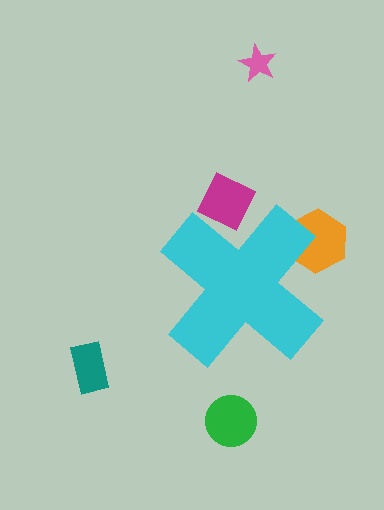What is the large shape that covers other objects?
A cyan cross.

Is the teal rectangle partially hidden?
No, the teal rectangle is fully visible.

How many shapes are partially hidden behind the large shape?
2 shapes are partially hidden.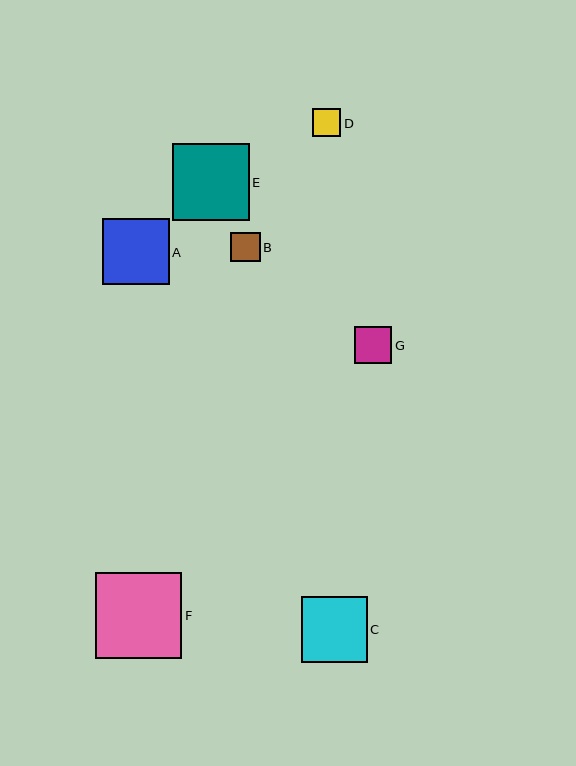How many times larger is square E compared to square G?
Square E is approximately 2.1 times the size of square G.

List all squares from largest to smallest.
From largest to smallest: F, E, A, C, G, B, D.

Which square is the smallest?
Square D is the smallest with a size of approximately 28 pixels.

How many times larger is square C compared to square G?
Square C is approximately 1.8 times the size of square G.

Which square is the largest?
Square F is the largest with a size of approximately 86 pixels.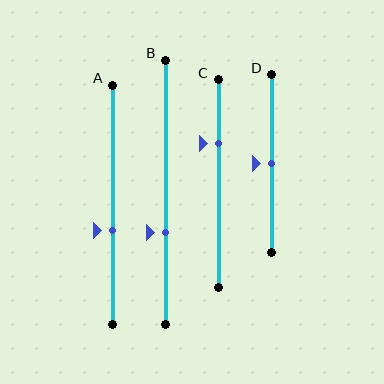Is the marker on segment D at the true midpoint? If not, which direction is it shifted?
Yes, the marker on segment D is at the true midpoint.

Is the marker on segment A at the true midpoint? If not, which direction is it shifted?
No, the marker on segment A is shifted downward by about 11% of the segment length.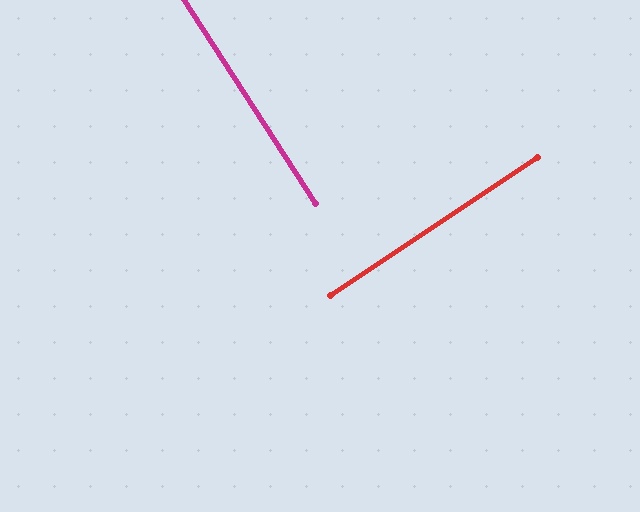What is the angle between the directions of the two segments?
Approximately 89 degrees.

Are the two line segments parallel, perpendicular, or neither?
Perpendicular — they meet at approximately 89°.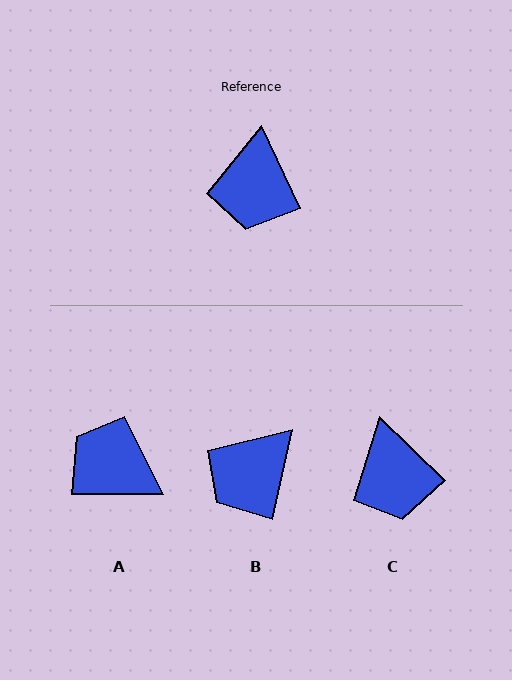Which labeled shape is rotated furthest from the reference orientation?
A, about 115 degrees away.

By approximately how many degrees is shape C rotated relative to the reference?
Approximately 21 degrees counter-clockwise.